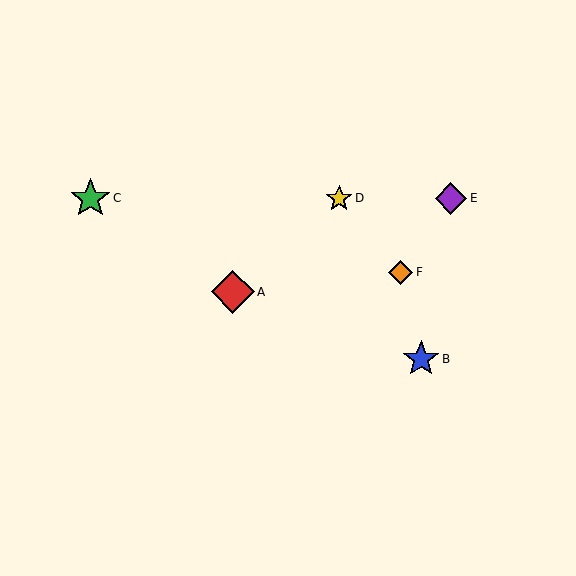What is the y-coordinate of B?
Object B is at y≈359.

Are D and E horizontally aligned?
Yes, both are at y≈198.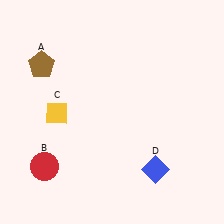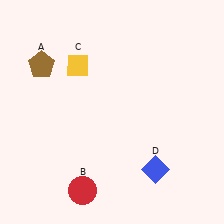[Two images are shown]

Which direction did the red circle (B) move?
The red circle (B) moved right.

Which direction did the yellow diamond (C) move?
The yellow diamond (C) moved up.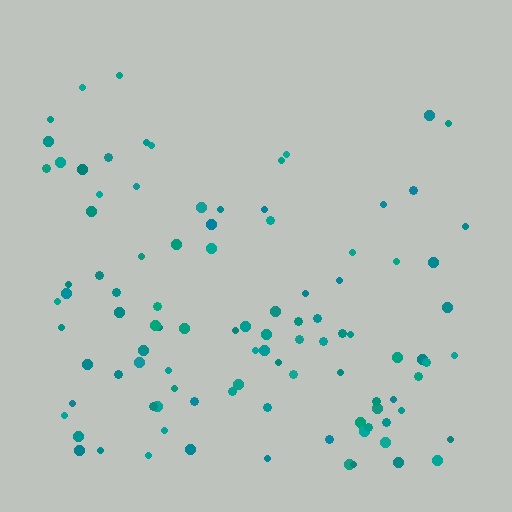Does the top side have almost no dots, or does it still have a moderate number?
Still a moderate number, just noticeably fewer than the bottom.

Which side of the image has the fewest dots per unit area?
The top.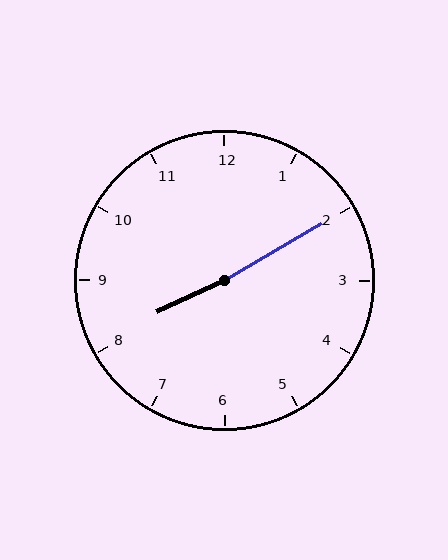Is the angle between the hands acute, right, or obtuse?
It is obtuse.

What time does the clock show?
8:10.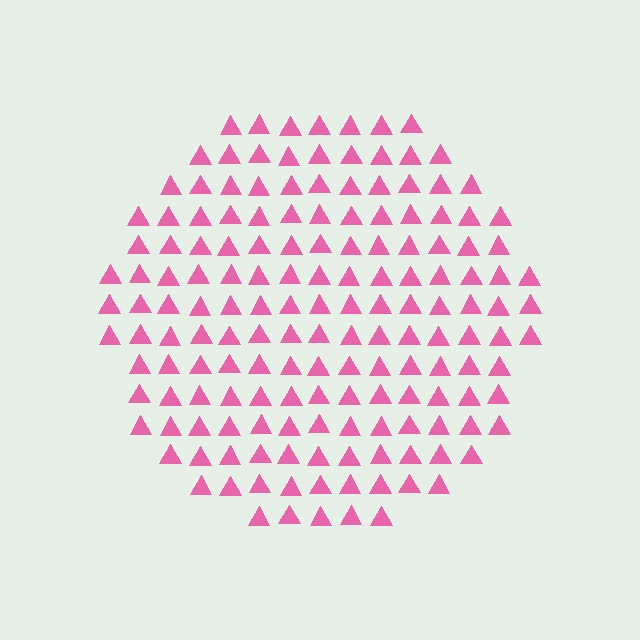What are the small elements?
The small elements are triangles.